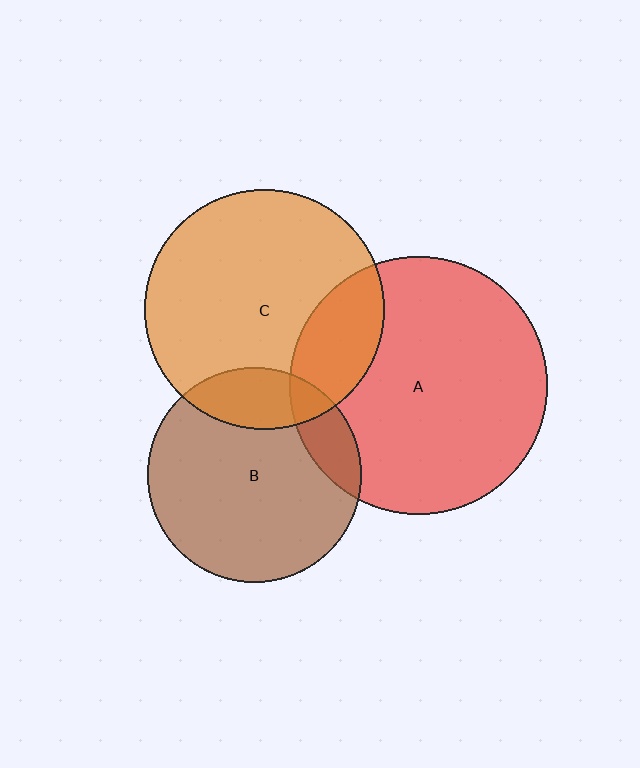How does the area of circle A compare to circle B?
Approximately 1.4 times.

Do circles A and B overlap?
Yes.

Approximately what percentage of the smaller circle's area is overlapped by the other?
Approximately 15%.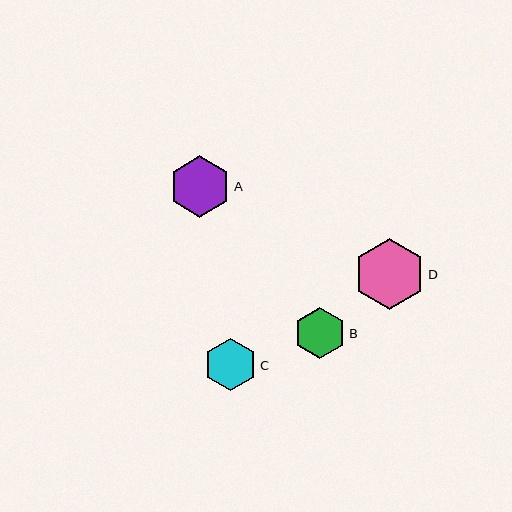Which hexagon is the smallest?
Hexagon B is the smallest with a size of approximately 51 pixels.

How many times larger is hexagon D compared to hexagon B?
Hexagon D is approximately 1.4 times the size of hexagon B.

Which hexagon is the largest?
Hexagon D is the largest with a size of approximately 71 pixels.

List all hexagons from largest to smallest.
From largest to smallest: D, A, C, B.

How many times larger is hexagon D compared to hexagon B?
Hexagon D is approximately 1.4 times the size of hexagon B.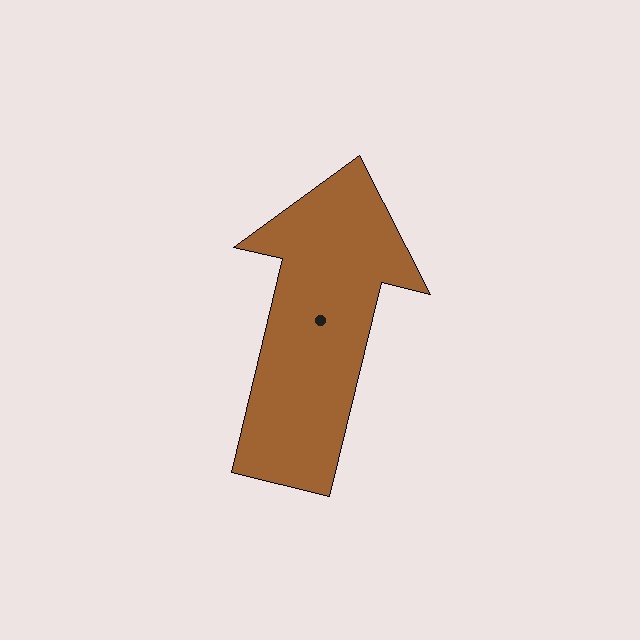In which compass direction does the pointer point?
North.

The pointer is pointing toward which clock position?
Roughly 12 o'clock.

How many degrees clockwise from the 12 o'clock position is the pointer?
Approximately 13 degrees.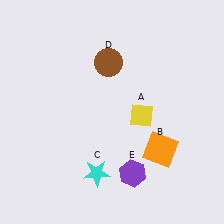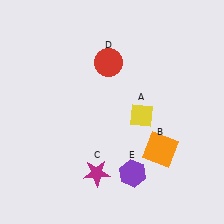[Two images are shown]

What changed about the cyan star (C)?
In Image 1, C is cyan. In Image 2, it changed to magenta.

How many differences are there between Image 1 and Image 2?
There are 2 differences between the two images.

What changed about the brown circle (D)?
In Image 1, D is brown. In Image 2, it changed to red.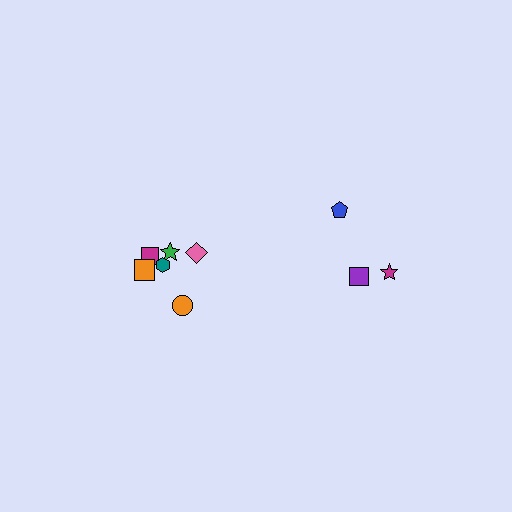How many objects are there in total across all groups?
There are 9 objects.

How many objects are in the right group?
There are 3 objects.